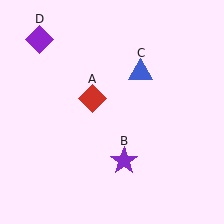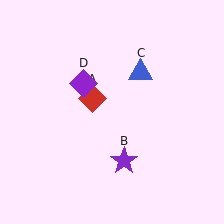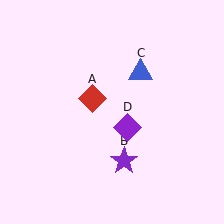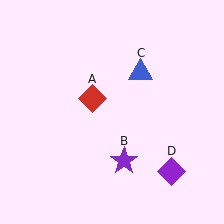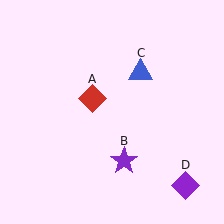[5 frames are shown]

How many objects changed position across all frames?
1 object changed position: purple diamond (object D).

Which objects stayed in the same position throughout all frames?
Red diamond (object A) and purple star (object B) and blue triangle (object C) remained stationary.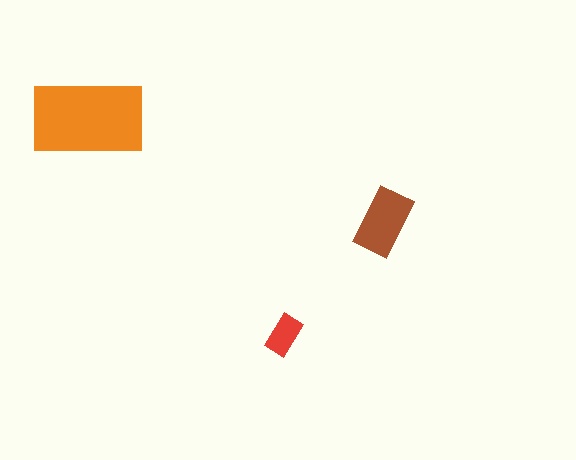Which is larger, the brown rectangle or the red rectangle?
The brown one.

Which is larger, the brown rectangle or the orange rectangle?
The orange one.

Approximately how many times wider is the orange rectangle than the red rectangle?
About 3 times wider.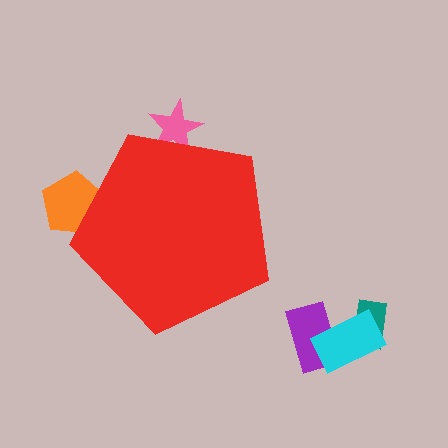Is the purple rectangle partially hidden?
No, the purple rectangle is fully visible.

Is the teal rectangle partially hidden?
No, the teal rectangle is fully visible.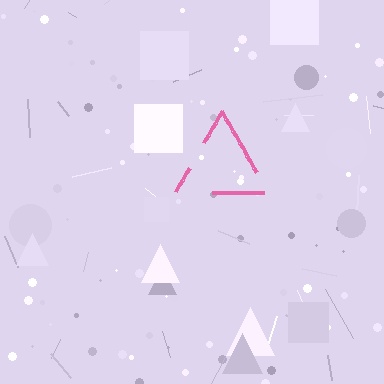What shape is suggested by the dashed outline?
The dashed outline suggests a triangle.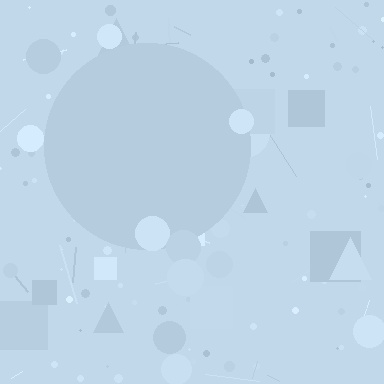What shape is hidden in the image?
A circle is hidden in the image.